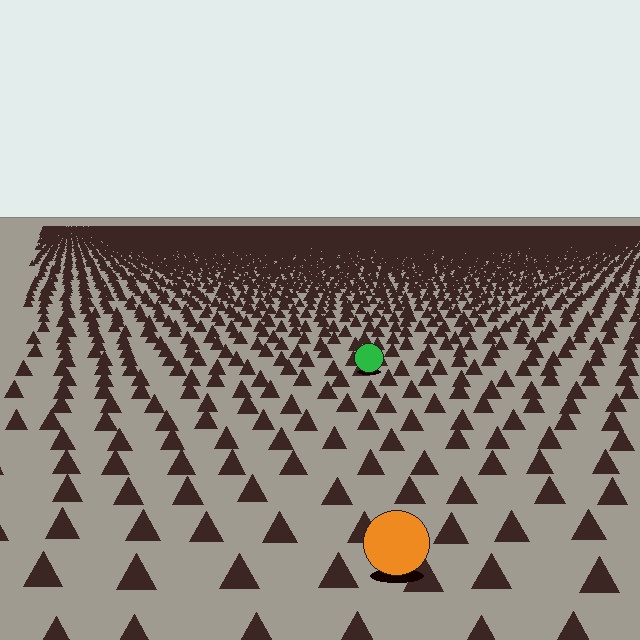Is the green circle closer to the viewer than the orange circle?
No. The orange circle is closer — you can tell from the texture gradient: the ground texture is coarser near it.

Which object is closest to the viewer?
The orange circle is closest. The texture marks near it are larger and more spread out.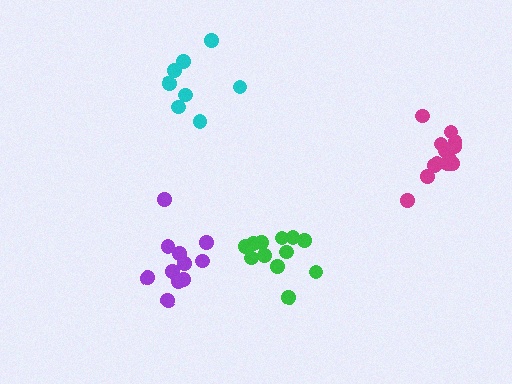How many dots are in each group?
Group 1: 8 dots, Group 2: 11 dots, Group 3: 12 dots, Group 4: 14 dots (45 total).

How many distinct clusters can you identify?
There are 4 distinct clusters.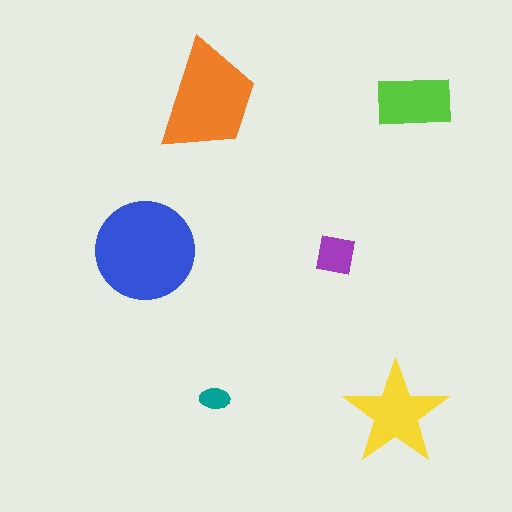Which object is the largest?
The blue circle.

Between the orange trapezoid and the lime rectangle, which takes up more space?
The orange trapezoid.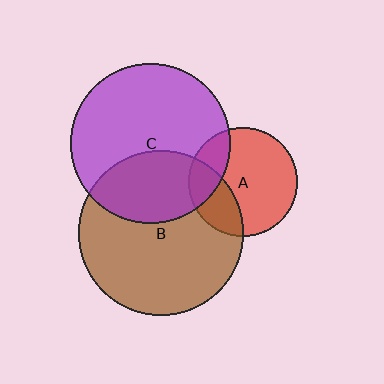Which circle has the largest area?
Circle B (brown).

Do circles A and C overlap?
Yes.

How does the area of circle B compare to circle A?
Approximately 2.3 times.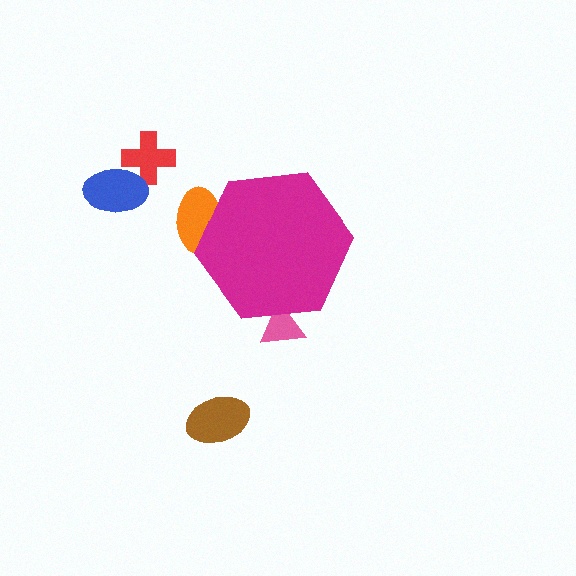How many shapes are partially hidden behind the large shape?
2 shapes are partially hidden.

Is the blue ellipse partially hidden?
No, the blue ellipse is fully visible.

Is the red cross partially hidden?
No, the red cross is fully visible.